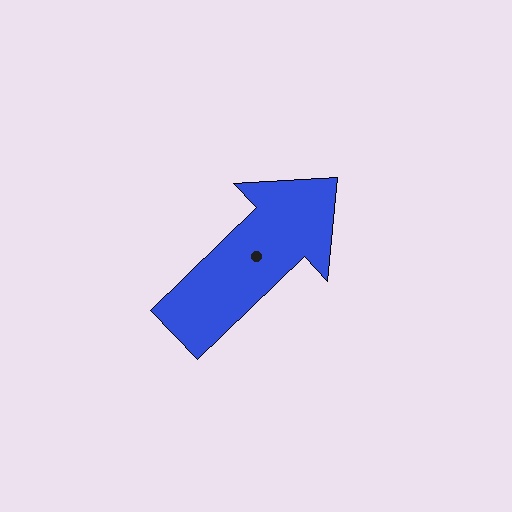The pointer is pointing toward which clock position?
Roughly 2 o'clock.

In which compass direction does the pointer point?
Northeast.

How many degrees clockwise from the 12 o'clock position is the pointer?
Approximately 46 degrees.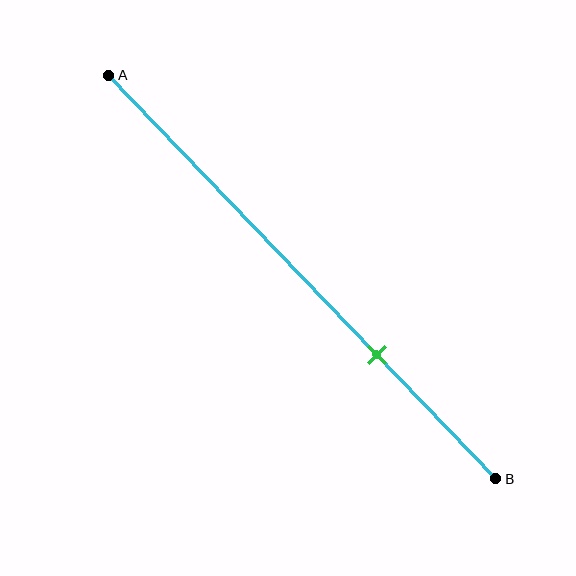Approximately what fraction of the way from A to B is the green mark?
The green mark is approximately 70% of the way from A to B.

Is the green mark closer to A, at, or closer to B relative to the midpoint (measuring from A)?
The green mark is closer to point B than the midpoint of segment AB.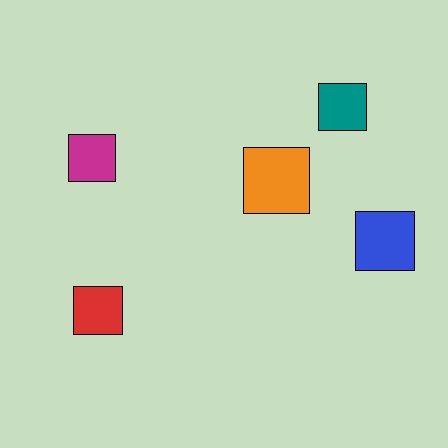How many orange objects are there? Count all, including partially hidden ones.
There is 1 orange object.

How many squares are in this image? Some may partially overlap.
There are 5 squares.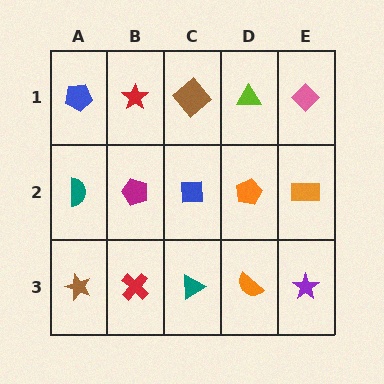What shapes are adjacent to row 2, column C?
A brown diamond (row 1, column C), a teal triangle (row 3, column C), a magenta pentagon (row 2, column B), an orange pentagon (row 2, column D).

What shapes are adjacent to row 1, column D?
An orange pentagon (row 2, column D), a brown diamond (row 1, column C), a pink diamond (row 1, column E).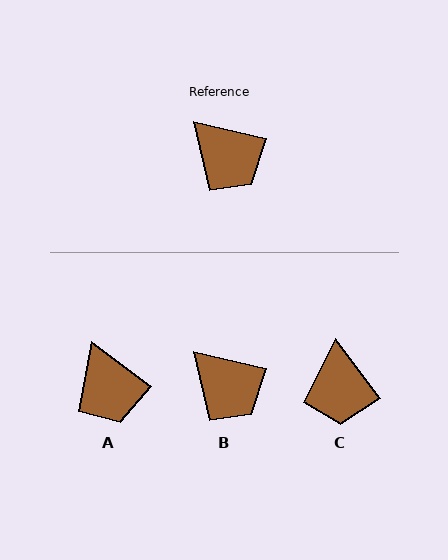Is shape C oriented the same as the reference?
No, it is off by about 40 degrees.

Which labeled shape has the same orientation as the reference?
B.